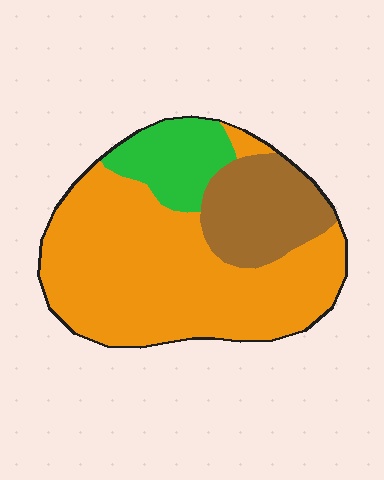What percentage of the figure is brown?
Brown covers around 20% of the figure.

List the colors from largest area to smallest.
From largest to smallest: orange, brown, green.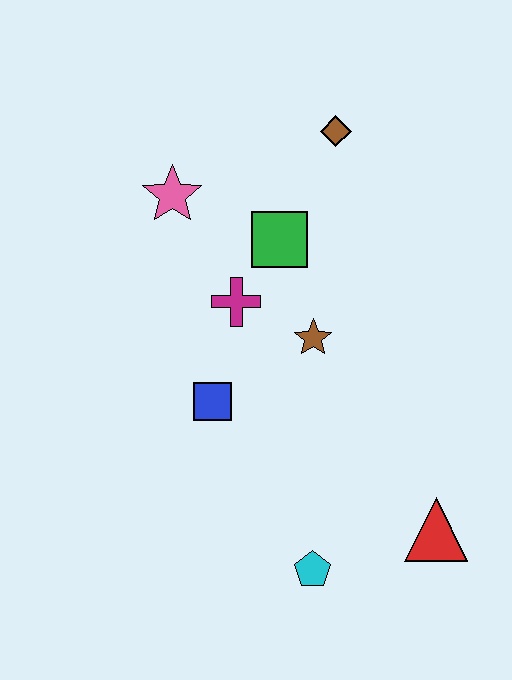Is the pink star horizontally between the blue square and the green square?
No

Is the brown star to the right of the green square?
Yes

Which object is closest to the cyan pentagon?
The red triangle is closest to the cyan pentagon.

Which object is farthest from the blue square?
The brown diamond is farthest from the blue square.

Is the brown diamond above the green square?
Yes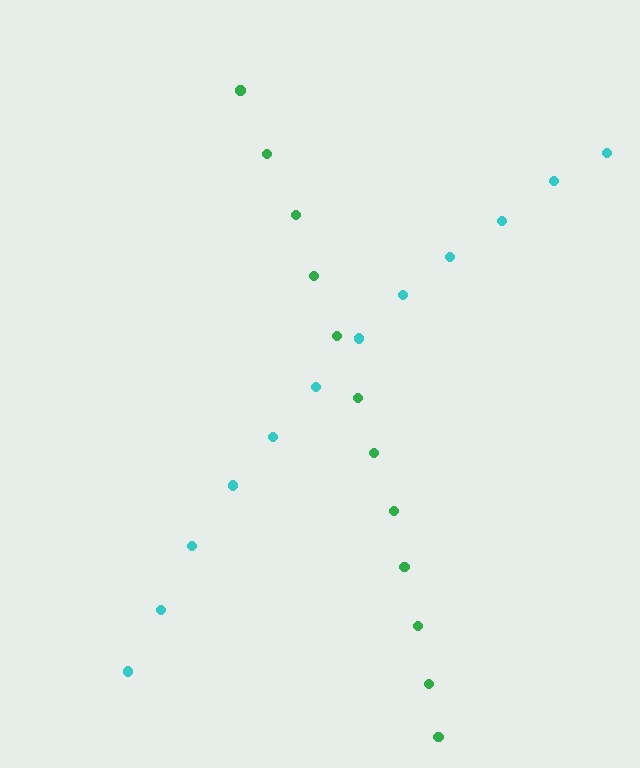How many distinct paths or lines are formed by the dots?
There are 2 distinct paths.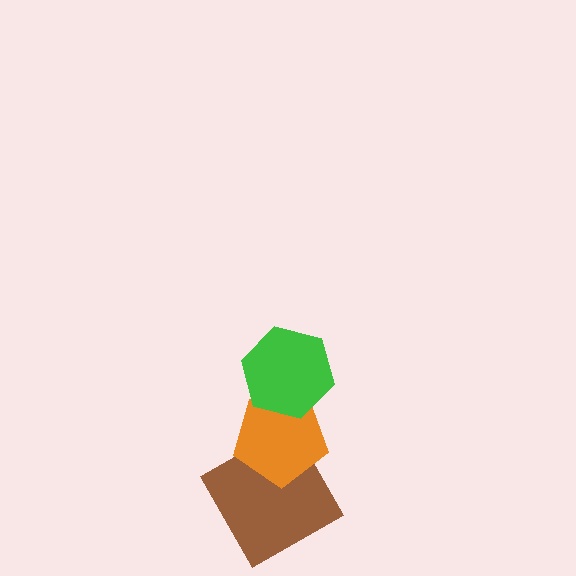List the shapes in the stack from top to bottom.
From top to bottom: the green hexagon, the orange pentagon, the brown square.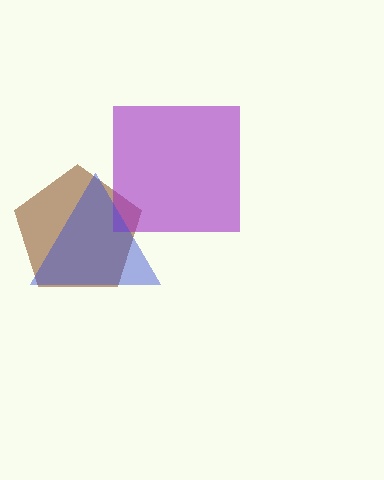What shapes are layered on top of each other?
The layered shapes are: a brown pentagon, a purple square, a blue triangle.